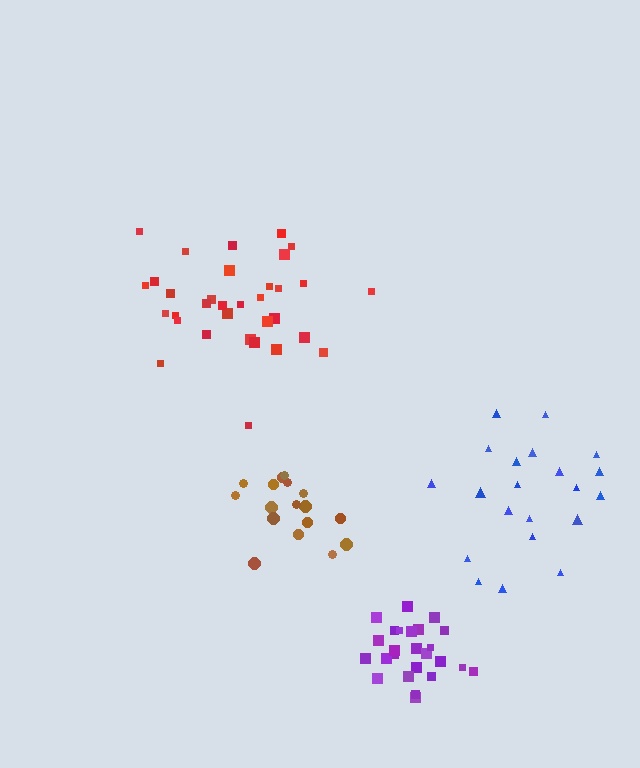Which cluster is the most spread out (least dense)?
Blue.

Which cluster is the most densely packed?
Purple.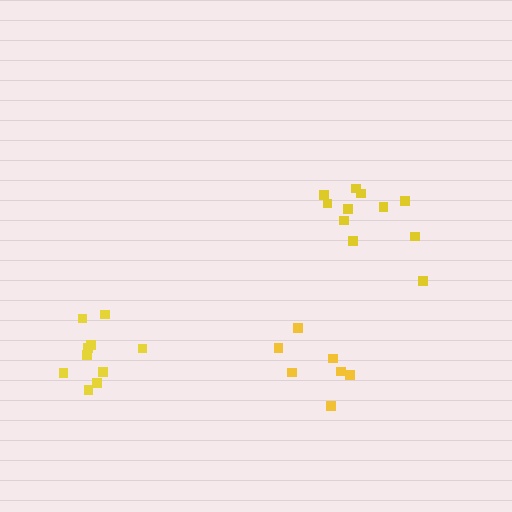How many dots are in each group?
Group 1: 10 dots, Group 2: 7 dots, Group 3: 11 dots (28 total).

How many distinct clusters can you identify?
There are 3 distinct clusters.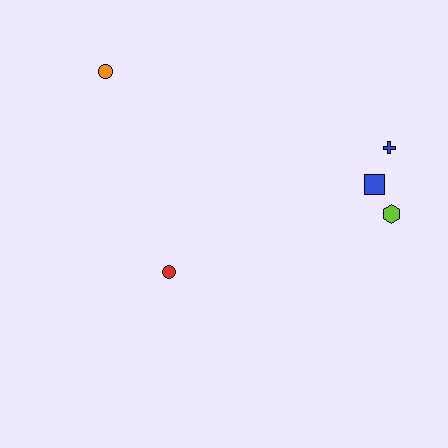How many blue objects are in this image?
There are 2 blue objects.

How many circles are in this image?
There are 2 circles.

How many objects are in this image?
There are 5 objects.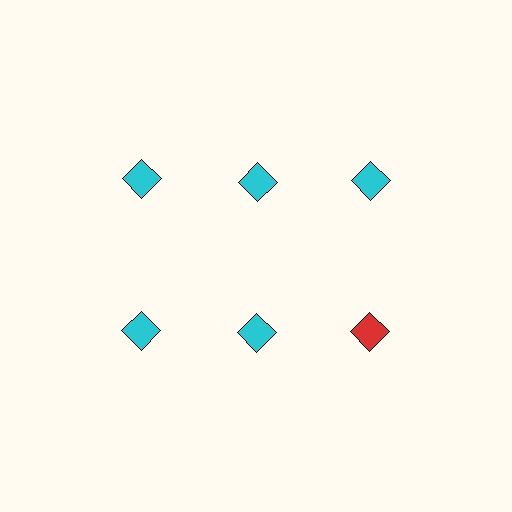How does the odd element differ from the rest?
It has a different color: red instead of cyan.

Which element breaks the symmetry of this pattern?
The red diamond in the second row, center column breaks the symmetry. All other shapes are cyan diamonds.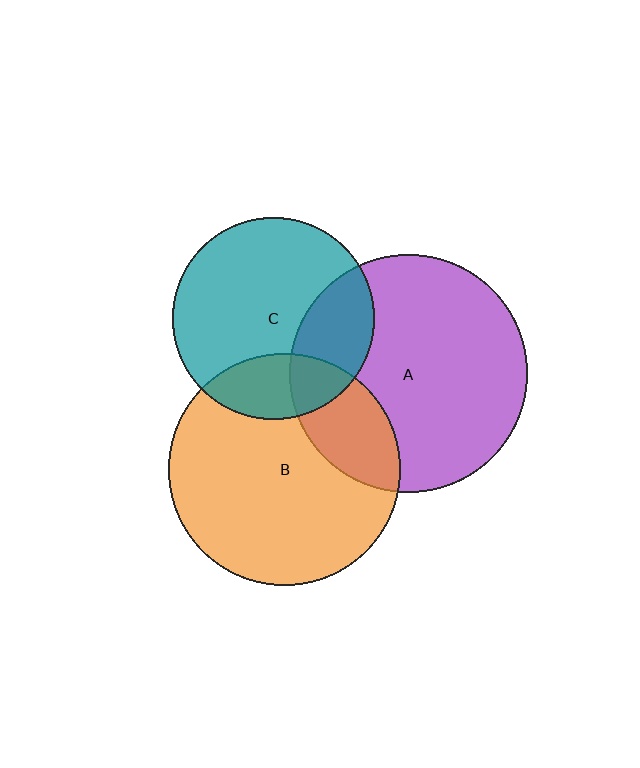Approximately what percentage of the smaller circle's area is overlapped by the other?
Approximately 25%.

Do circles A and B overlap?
Yes.